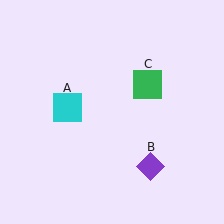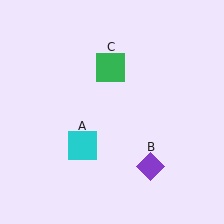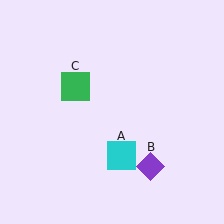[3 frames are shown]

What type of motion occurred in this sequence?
The cyan square (object A), green square (object C) rotated counterclockwise around the center of the scene.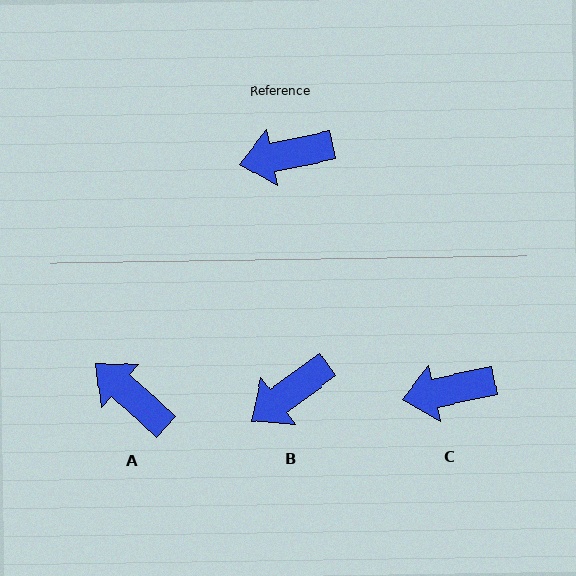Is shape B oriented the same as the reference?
No, it is off by about 25 degrees.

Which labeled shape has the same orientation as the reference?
C.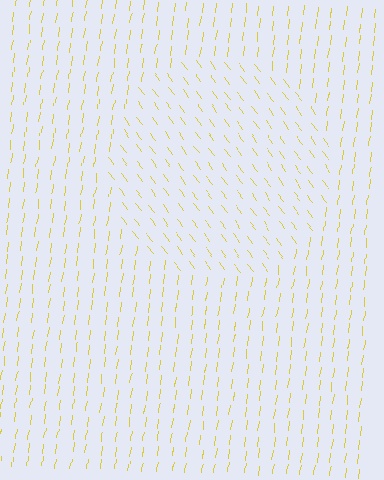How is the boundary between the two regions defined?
The boundary is defined purely by a change in line orientation (approximately 45 degrees difference). All lines are the same color and thickness.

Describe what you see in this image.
The image is filled with small yellow line segments. A circle region in the image has lines oriented differently from the surrounding lines, creating a visible texture boundary.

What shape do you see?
I see a circle.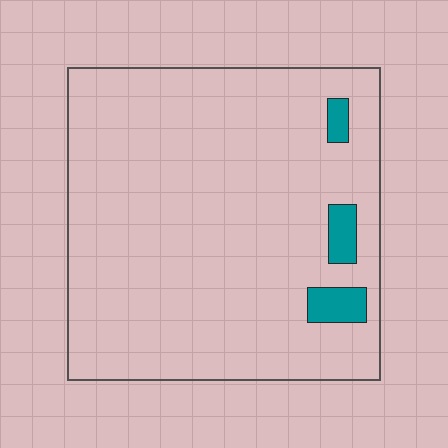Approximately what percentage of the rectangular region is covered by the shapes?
Approximately 5%.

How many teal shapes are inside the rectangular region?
3.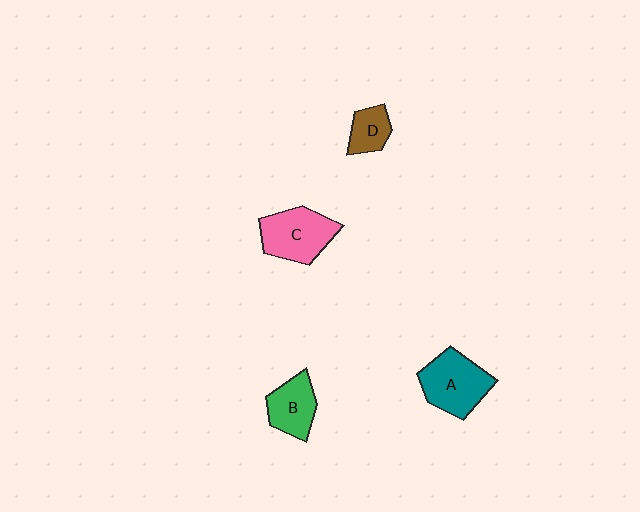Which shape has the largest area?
Shape A (teal).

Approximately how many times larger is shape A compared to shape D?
Approximately 2.1 times.